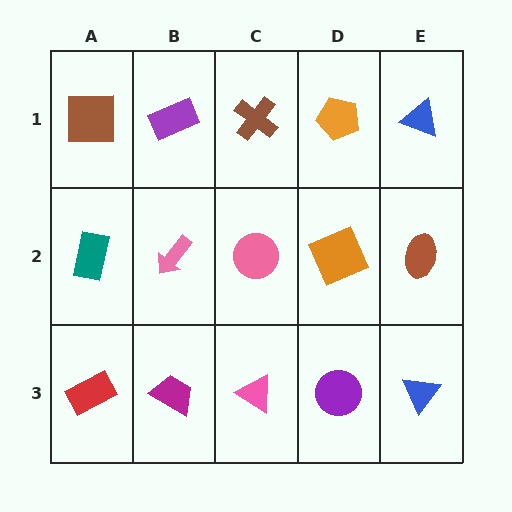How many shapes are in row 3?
5 shapes.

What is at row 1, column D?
An orange pentagon.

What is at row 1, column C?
A brown cross.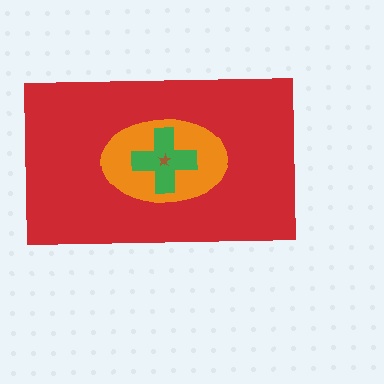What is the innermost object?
The brown star.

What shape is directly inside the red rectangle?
The orange ellipse.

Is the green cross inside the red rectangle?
Yes.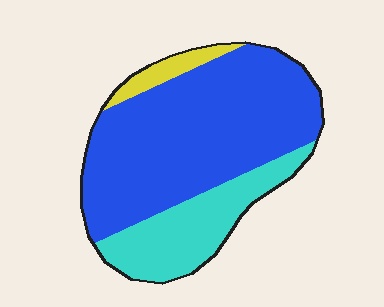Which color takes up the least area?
Yellow, at roughly 5%.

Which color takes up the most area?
Blue, at roughly 70%.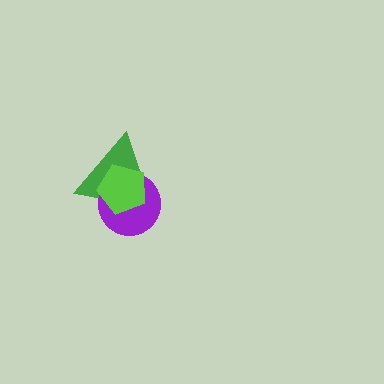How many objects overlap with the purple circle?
2 objects overlap with the purple circle.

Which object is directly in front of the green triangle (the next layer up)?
The purple circle is directly in front of the green triangle.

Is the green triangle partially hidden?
Yes, it is partially covered by another shape.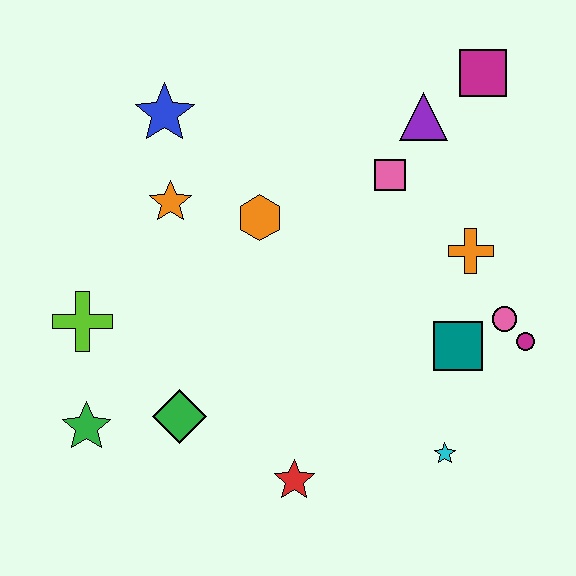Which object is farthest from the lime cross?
The magenta square is farthest from the lime cross.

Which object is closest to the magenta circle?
The pink circle is closest to the magenta circle.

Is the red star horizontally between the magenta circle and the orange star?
Yes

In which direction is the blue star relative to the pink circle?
The blue star is to the left of the pink circle.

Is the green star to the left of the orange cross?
Yes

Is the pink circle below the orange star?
Yes